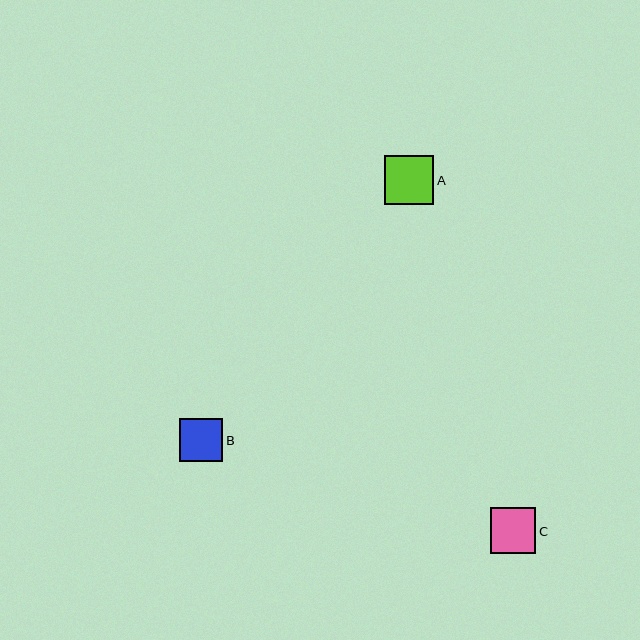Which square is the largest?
Square A is the largest with a size of approximately 49 pixels.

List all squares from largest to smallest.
From largest to smallest: A, C, B.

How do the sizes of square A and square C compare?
Square A and square C are approximately the same size.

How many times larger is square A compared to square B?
Square A is approximately 1.1 times the size of square B.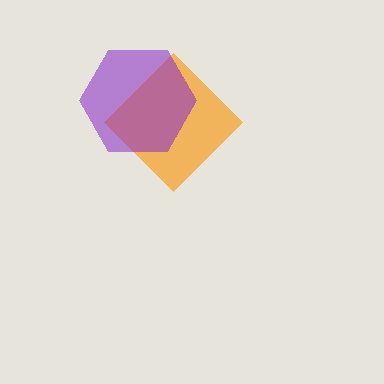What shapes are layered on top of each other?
The layered shapes are: an orange diamond, a purple hexagon.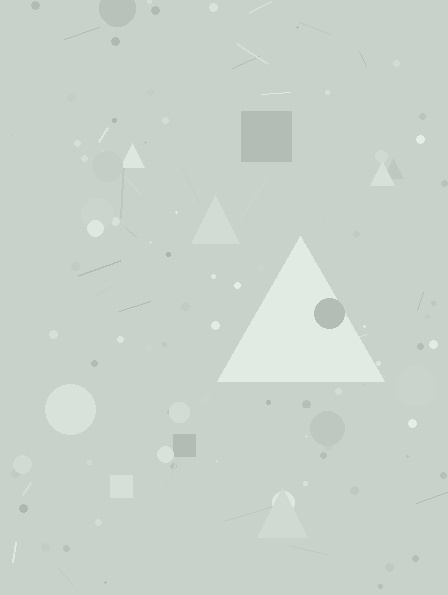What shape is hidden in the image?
A triangle is hidden in the image.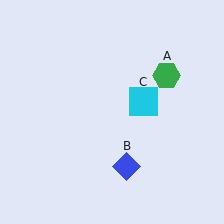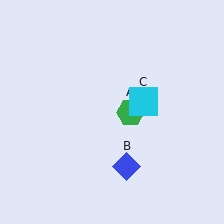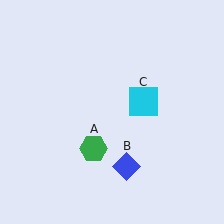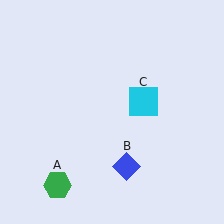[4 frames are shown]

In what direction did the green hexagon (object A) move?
The green hexagon (object A) moved down and to the left.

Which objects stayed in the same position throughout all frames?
Blue diamond (object B) and cyan square (object C) remained stationary.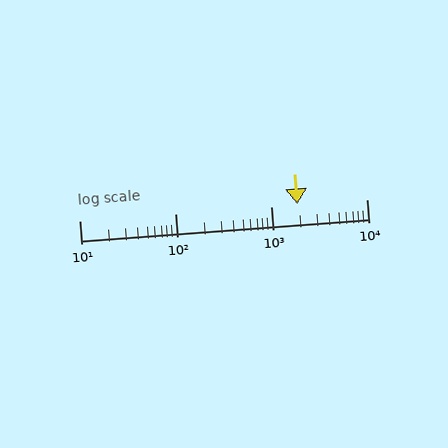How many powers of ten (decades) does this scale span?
The scale spans 3 decades, from 10 to 10000.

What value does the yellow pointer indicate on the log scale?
The pointer indicates approximately 1900.